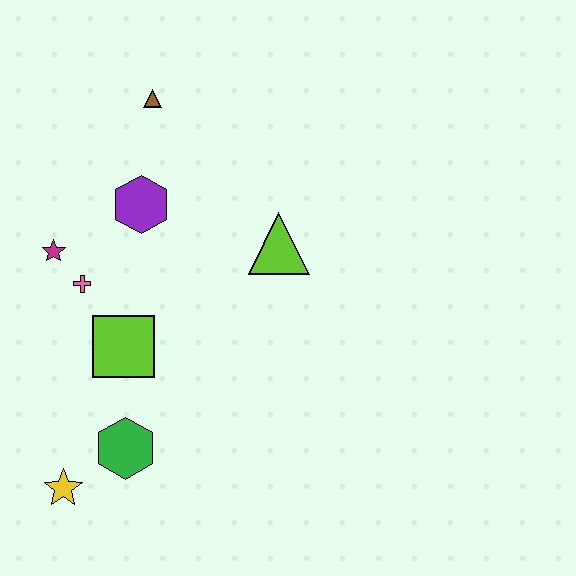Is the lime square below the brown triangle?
Yes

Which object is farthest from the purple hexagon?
The yellow star is farthest from the purple hexagon.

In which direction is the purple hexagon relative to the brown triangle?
The purple hexagon is below the brown triangle.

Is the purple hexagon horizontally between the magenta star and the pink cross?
No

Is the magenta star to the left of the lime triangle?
Yes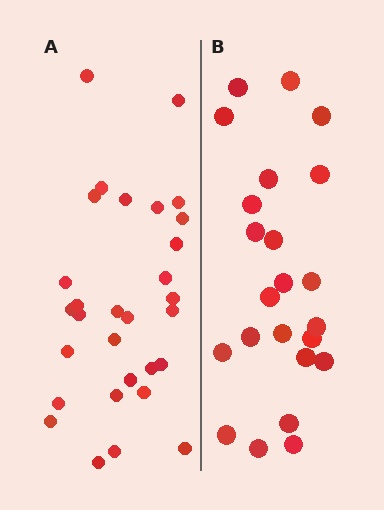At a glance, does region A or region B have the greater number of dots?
Region A (the left region) has more dots.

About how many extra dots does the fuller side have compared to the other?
Region A has roughly 8 or so more dots than region B.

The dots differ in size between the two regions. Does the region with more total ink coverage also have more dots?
No. Region B has more total ink coverage because its dots are larger, but region A actually contains more individual dots. Total area can be misleading — the number of items is what matters here.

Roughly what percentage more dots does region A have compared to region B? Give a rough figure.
About 30% more.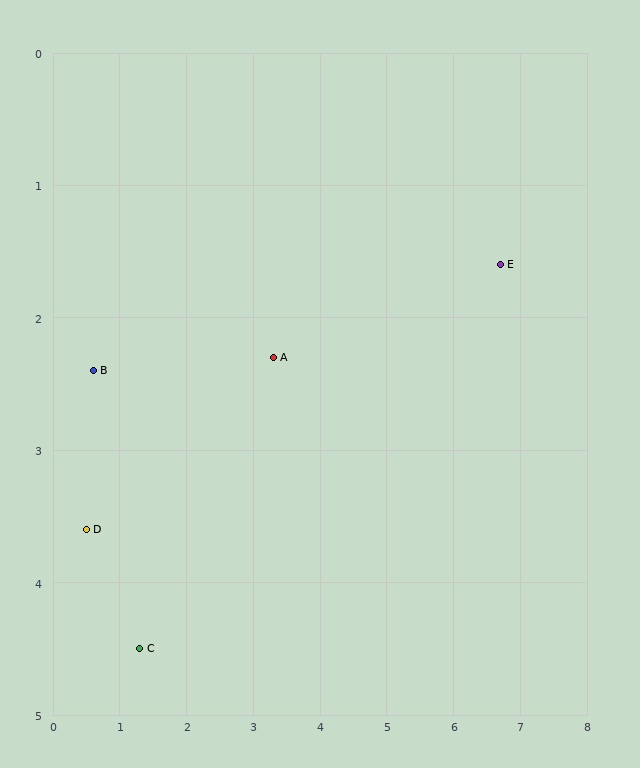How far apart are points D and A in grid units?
Points D and A are about 3.1 grid units apart.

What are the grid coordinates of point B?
Point B is at approximately (0.6, 2.4).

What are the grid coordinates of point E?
Point E is at approximately (6.7, 1.6).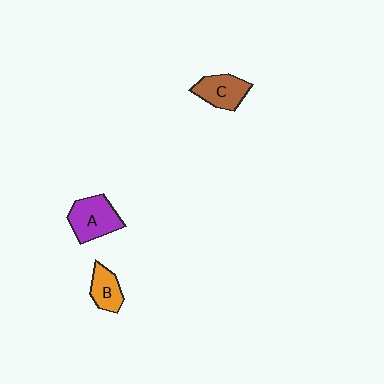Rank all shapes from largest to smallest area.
From largest to smallest: A (purple), C (brown), B (orange).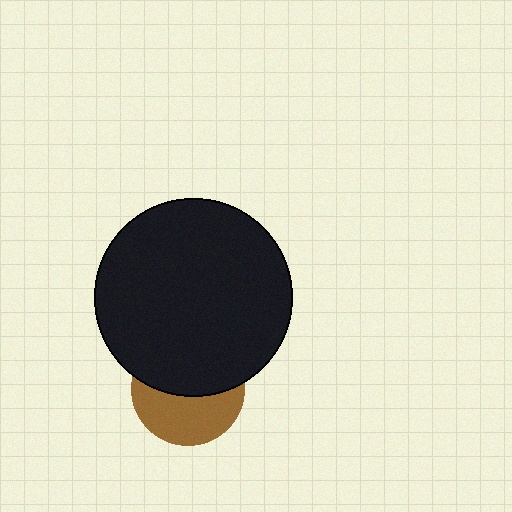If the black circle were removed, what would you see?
You would see the complete brown circle.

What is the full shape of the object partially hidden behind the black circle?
The partially hidden object is a brown circle.